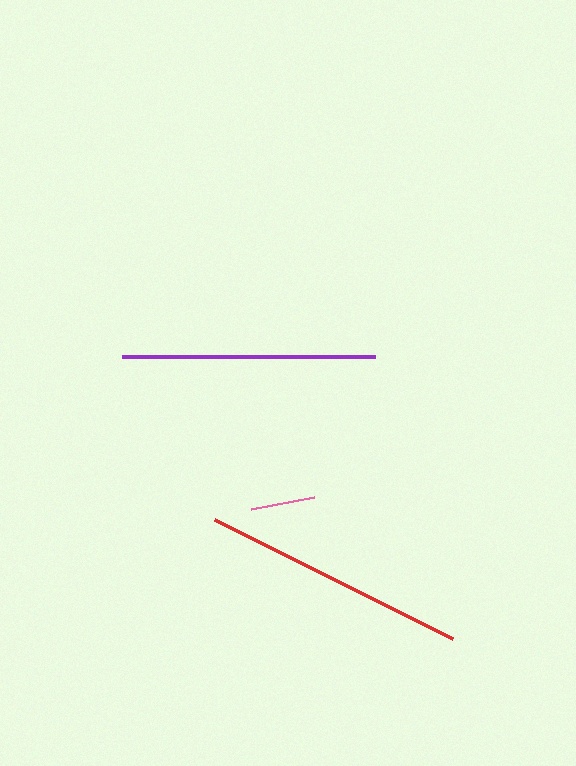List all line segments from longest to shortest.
From longest to shortest: red, purple, pink.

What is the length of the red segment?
The red segment is approximately 266 pixels long.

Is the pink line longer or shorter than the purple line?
The purple line is longer than the pink line.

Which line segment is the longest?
The red line is the longest at approximately 266 pixels.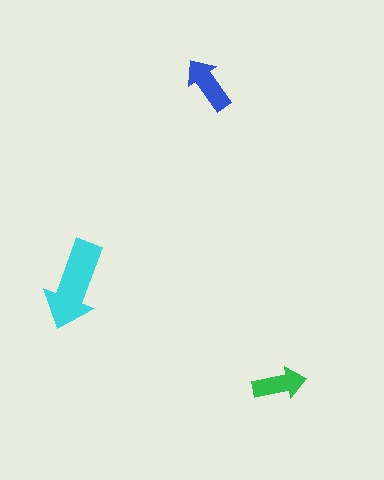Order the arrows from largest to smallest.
the cyan one, the blue one, the green one.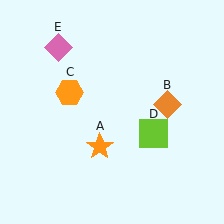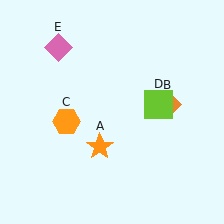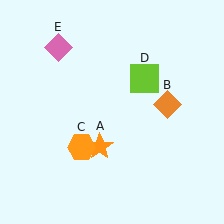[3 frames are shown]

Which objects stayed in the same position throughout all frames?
Orange star (object A) and orange diamond (object B) and pink diamond (object E) remained stationary.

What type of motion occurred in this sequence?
The orange hexagon (object C), lime square (object D) rotated counterclockwise around the center of the scene.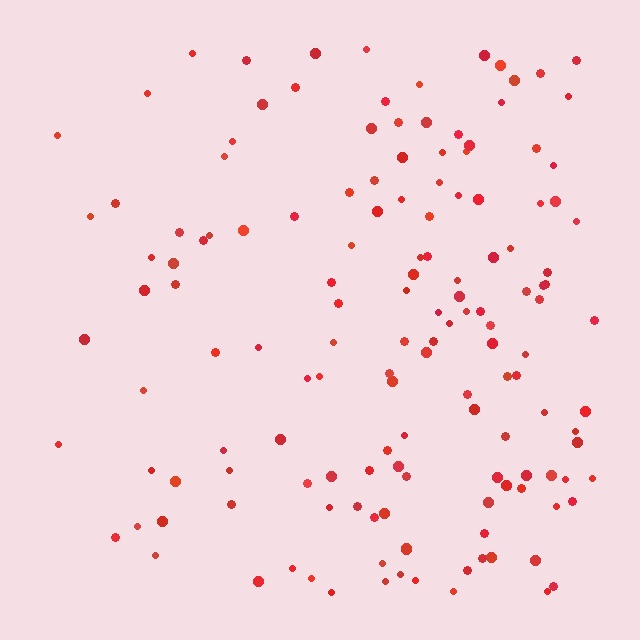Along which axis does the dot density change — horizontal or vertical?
Horizontal.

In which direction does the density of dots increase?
From left to right, with the right side densest.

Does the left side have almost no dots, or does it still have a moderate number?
Still a moderate number, just noticeably fewer than the right.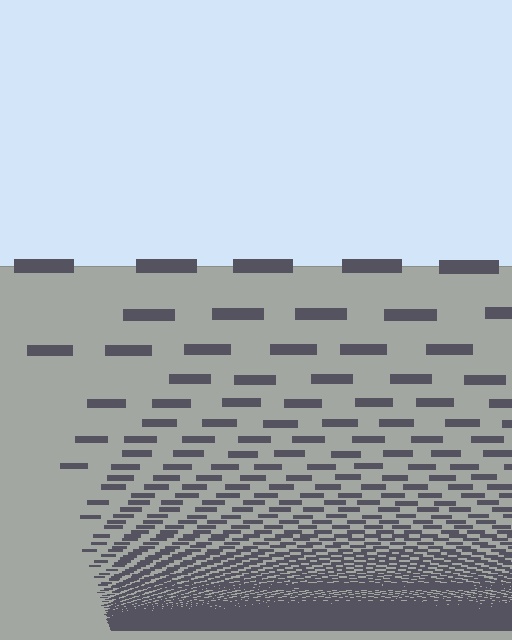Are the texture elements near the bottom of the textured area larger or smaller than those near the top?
Smaller. The gradient is inverted — elements near the bottom are smaller and denser.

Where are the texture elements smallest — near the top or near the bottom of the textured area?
Near the bottom.